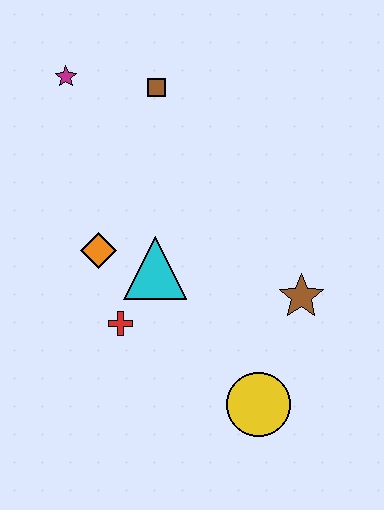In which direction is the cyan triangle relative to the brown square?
The cyan triangle is below the brown square.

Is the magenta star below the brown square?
No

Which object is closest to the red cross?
The cyan triangle is closest to the red cross.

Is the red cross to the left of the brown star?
Yes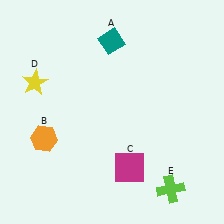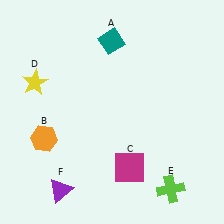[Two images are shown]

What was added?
A purple triangle (F) was added in Image 2.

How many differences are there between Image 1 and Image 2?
There is 1 difference between the two images.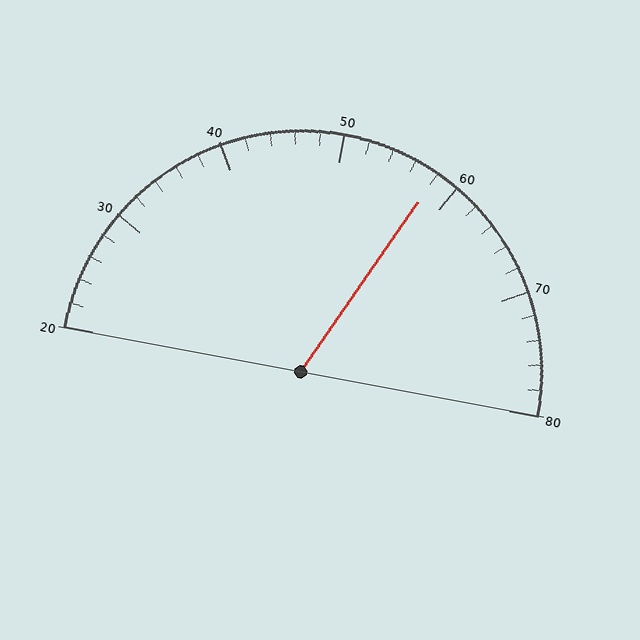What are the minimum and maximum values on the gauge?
The gauge ranges from 20 to 80.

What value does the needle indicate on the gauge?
The needle indicates approximately 58.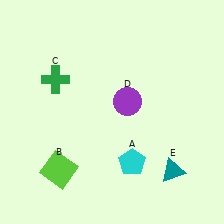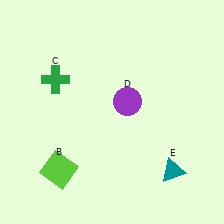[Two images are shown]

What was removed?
The cyan pentagon (A) was removed in Image 2.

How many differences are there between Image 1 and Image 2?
There is 1 difference between the two images.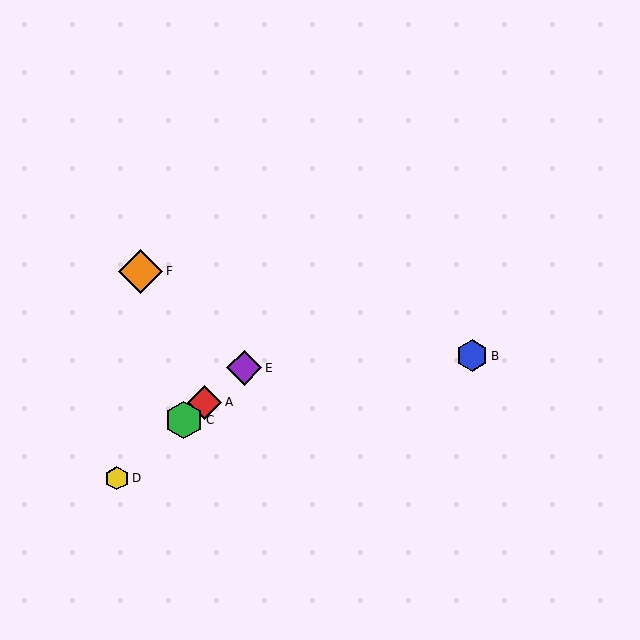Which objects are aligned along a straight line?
Objects A, C, D, E are aligned along a straight line.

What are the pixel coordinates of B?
Object B is at (472, 356).